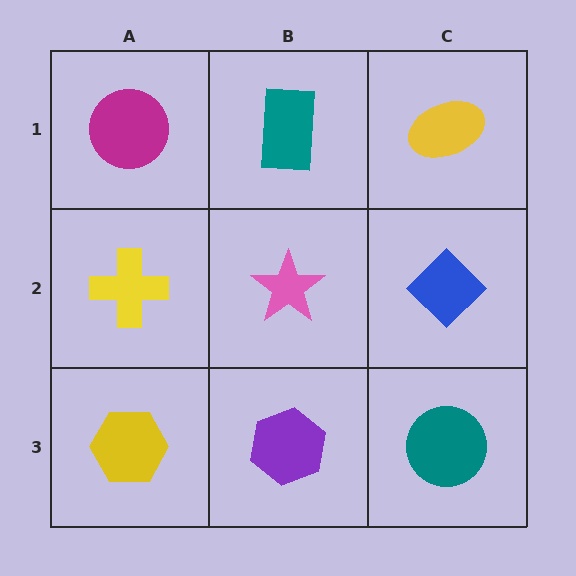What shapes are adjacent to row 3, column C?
A blue diamond (row 2, column C), a purple hexagon (row 3, column B).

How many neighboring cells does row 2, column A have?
3.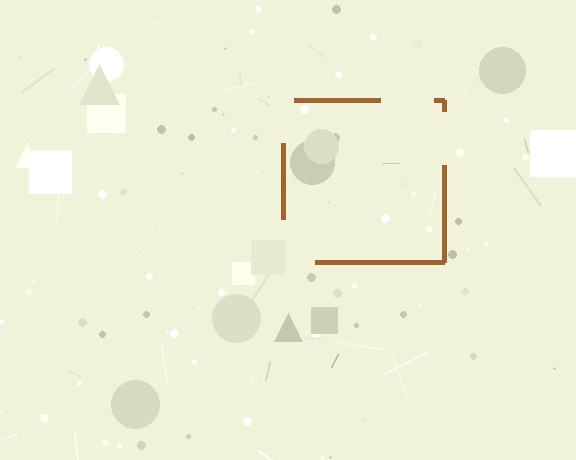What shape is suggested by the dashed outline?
The dashed outline suggests a square.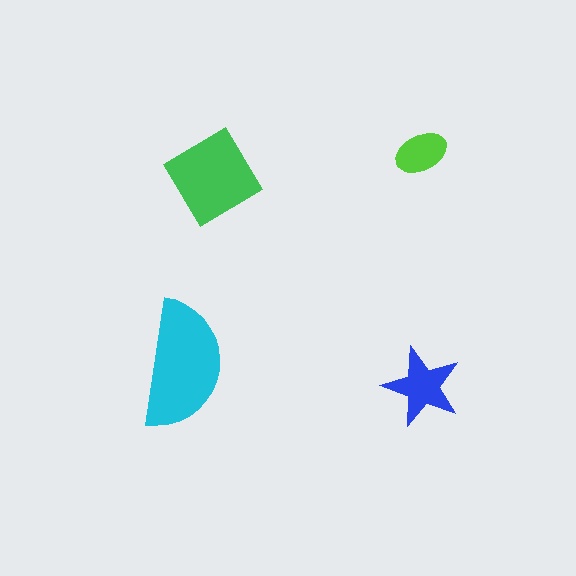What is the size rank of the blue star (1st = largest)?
3rd.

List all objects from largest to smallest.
The cyan semicircle, the green diamond, the blue star, the lime ellipse.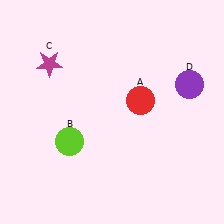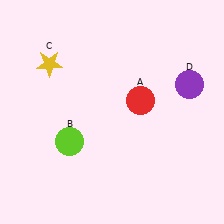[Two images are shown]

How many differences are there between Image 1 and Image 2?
There is 1 difference between the two images.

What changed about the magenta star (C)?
In Image 1, C is magenta. In Image 2, it changed to yellow.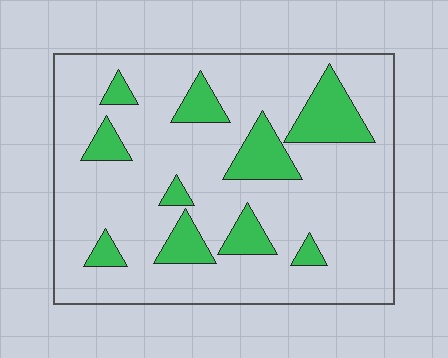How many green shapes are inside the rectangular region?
10.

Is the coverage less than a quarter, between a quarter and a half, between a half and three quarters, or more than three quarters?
Less than a quarter.